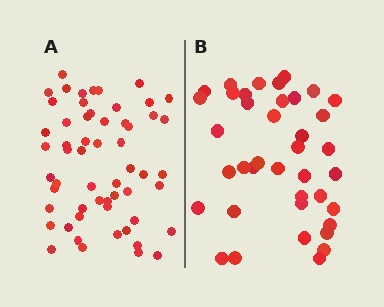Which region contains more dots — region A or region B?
Region A (the left region) has more dots.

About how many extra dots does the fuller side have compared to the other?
Region A has approximately 20 more dots than region B.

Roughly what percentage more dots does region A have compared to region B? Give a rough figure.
About 45% more.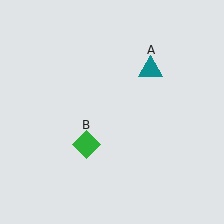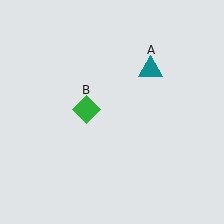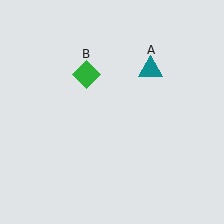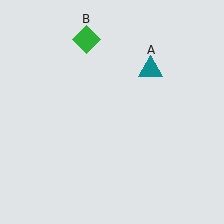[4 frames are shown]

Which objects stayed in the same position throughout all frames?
Teal triangle (object A) remained stationary.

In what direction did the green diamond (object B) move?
The green diamond (object B) moved up.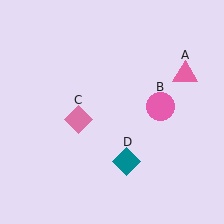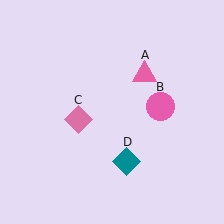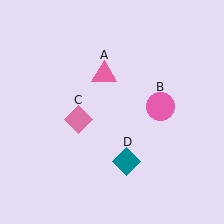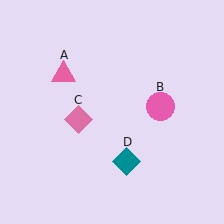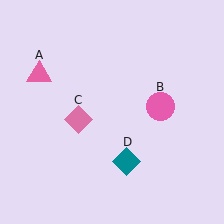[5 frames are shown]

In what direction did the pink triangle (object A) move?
The pink triangle (object A) moved left.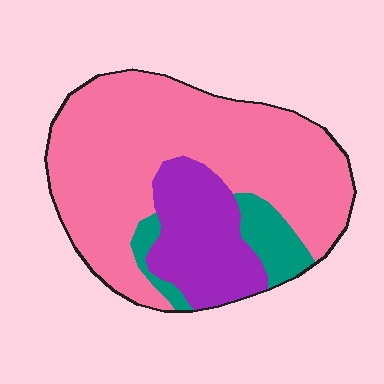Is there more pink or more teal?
Pink.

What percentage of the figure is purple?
Purple covers 22% of the figure.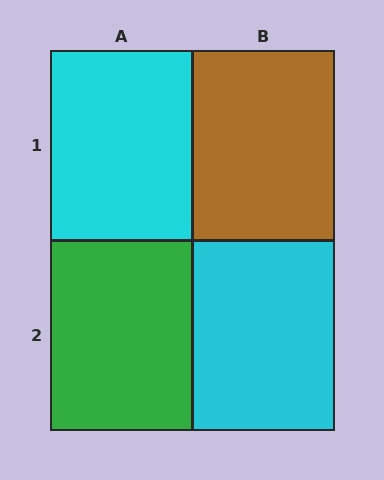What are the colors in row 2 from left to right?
Green, cyan.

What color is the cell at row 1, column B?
Brown.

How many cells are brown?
1 cell is brown.